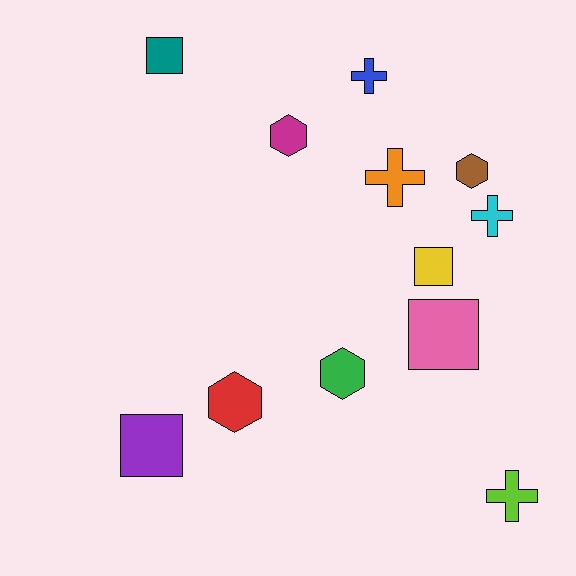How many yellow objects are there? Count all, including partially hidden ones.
There is 1 yellow object.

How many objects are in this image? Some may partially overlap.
There are 12 objects.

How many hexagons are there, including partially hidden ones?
There are 4 hexagons.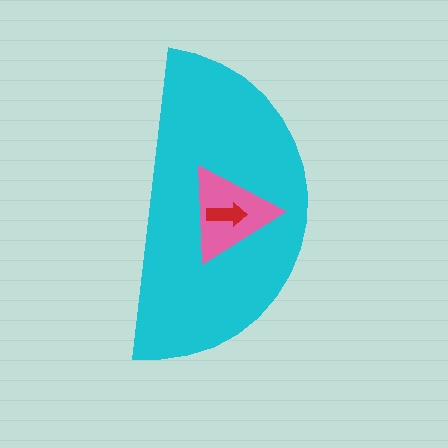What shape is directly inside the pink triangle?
The red arrow.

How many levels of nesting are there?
3.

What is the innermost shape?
The red arrow.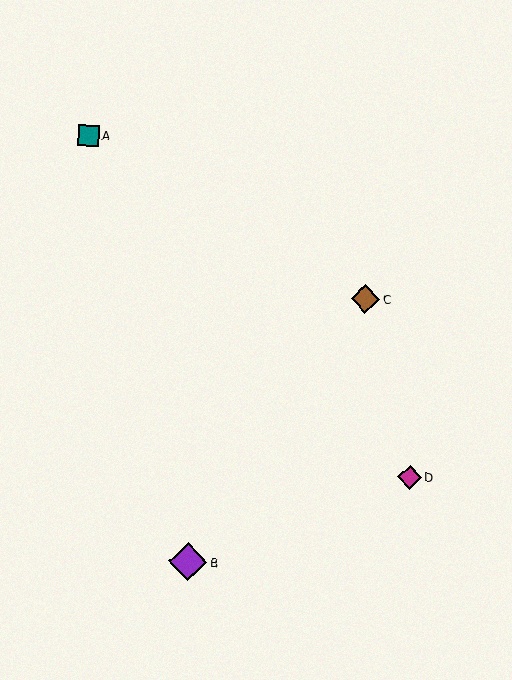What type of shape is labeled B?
Shape B is a purple diamond.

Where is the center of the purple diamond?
The center of the purple diamond is at (188, 562).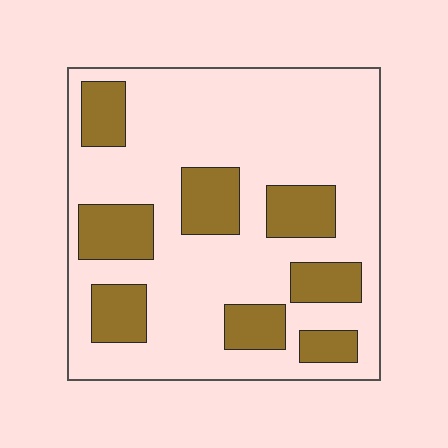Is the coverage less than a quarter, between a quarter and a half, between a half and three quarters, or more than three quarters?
Between a quarter and a half.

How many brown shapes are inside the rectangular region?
8.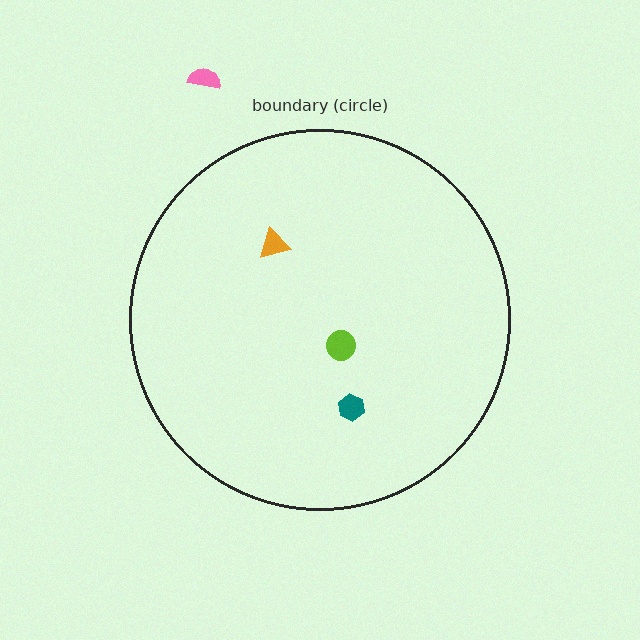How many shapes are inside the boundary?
3 inside, 1 outside.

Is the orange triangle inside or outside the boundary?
Inside.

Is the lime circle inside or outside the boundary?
Inside.